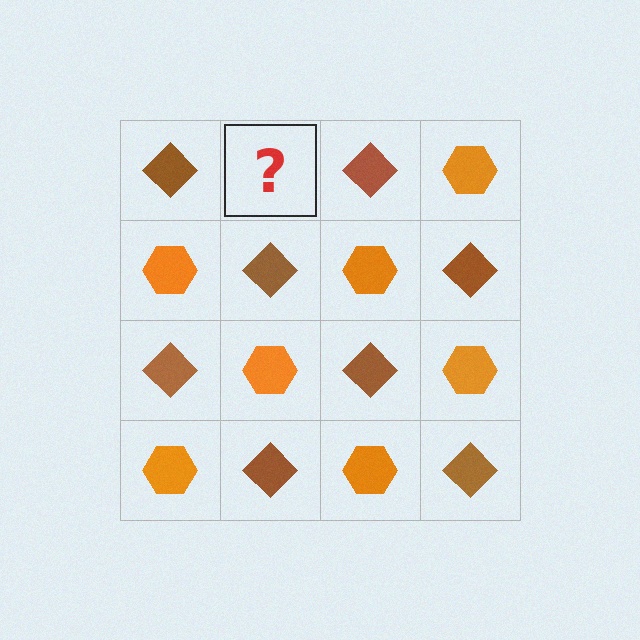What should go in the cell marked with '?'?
The missing cell should contain an orange hexagon.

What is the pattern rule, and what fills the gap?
The rule is that it alternates brown diamond and orange hexagon in a checkerboard pattern. The gap should be filled with an orange hexagon.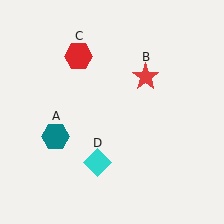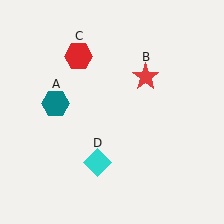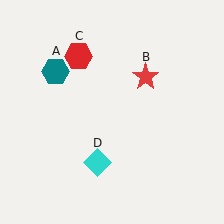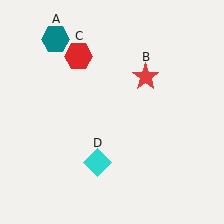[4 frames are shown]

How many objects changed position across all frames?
1 object changed position: teal hexagon (object A).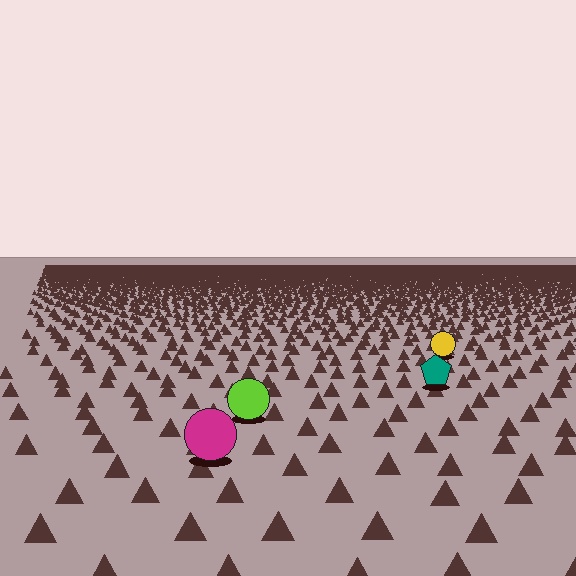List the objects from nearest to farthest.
From nearest to farthest: the magenta circle, the lime circle, the teal pentagon, the yellow circle.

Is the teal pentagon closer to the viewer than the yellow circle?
Yes. The teal pentagon is closer — you can tell from the texture gradient: the ground texture is coarser near it.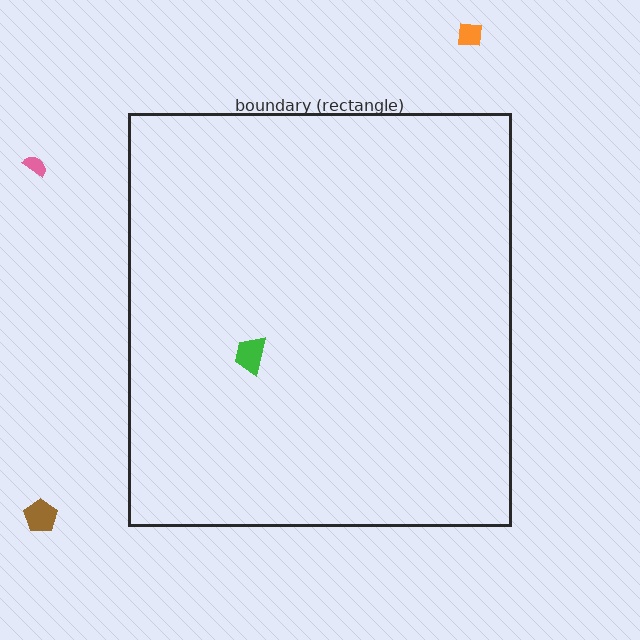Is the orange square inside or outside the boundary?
Outside.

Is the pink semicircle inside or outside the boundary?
Outside.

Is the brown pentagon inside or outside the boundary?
Outside.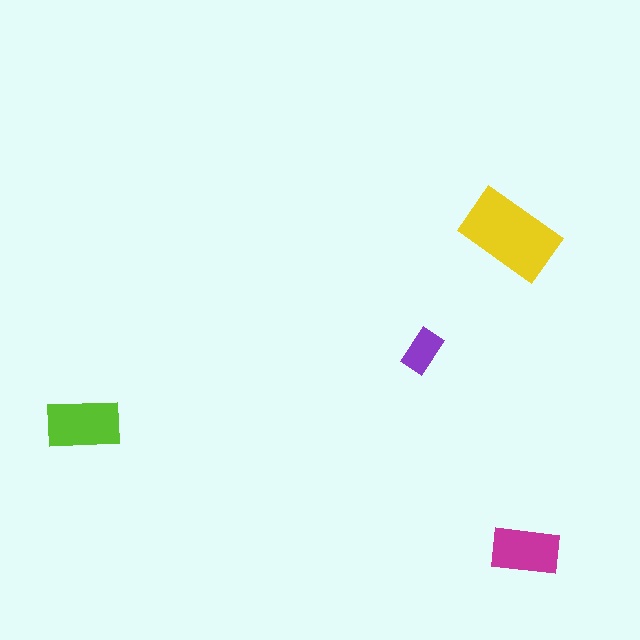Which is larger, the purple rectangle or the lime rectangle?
The lime one.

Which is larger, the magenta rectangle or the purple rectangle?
The magenta one.